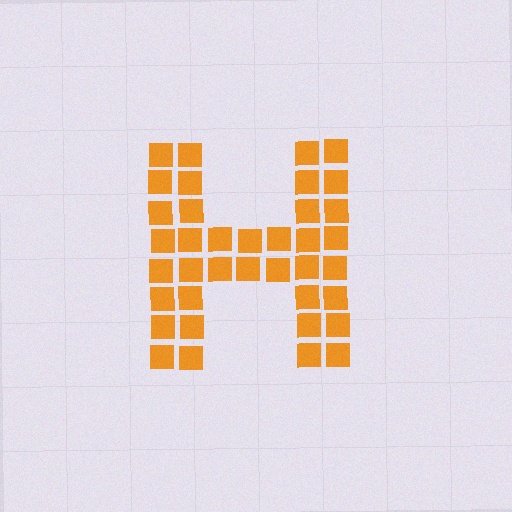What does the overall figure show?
The overall figure shows the letter H.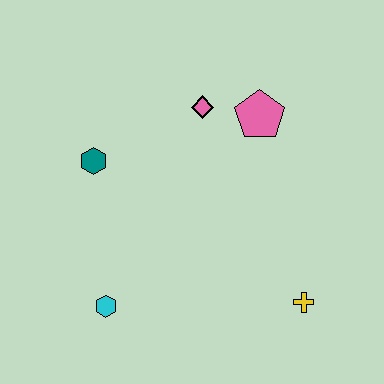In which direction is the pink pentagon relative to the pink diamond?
The pink pentagon is to the right of the pink diamond.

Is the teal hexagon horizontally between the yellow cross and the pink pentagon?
No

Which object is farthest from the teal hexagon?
The yellow cross is farthest from the teal hexagon.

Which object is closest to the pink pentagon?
The pink diamond is closest to the pink pentagon.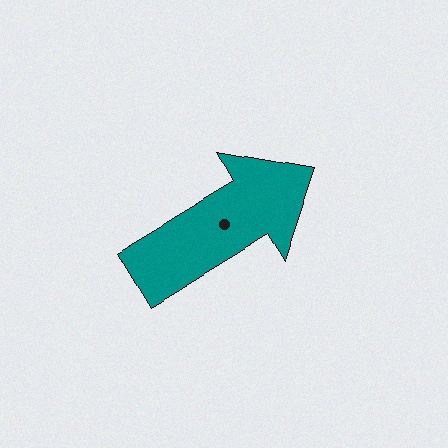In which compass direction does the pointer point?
Northeast.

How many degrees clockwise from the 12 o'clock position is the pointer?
Approximately 59 degrees.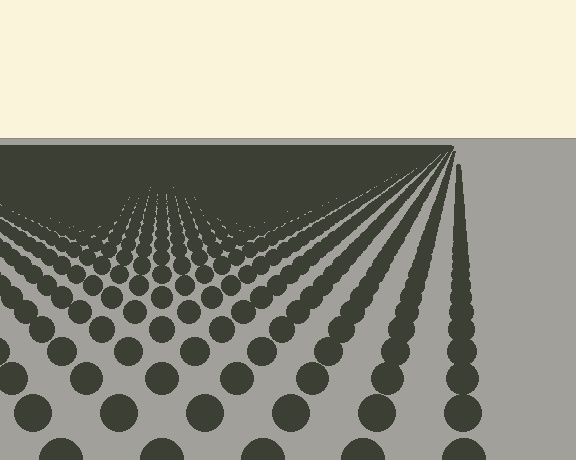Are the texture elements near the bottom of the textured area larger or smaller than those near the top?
Larger. Near the bottom, elements are closer to the viewer and appear at a bigger on-screen size.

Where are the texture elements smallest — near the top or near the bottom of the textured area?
Near the top.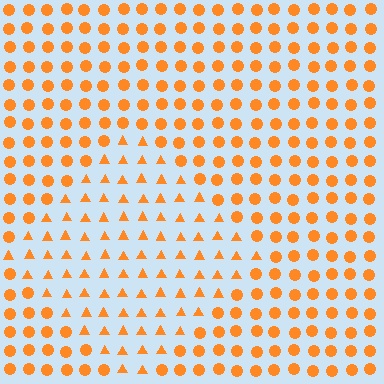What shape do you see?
I see a diamond.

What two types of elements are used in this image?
The image uses triangles inside the diamond region and circles outside it.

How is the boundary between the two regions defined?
The boundary is defined by a change in element shape: triangles inside vs. circles outside. All elements share the same color and spacing.